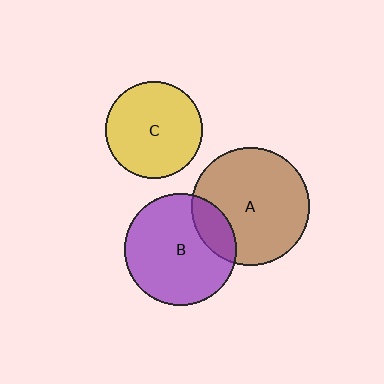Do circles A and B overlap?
Yes.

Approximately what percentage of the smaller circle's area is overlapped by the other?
Approximately 20%.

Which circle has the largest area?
Circle A (brown).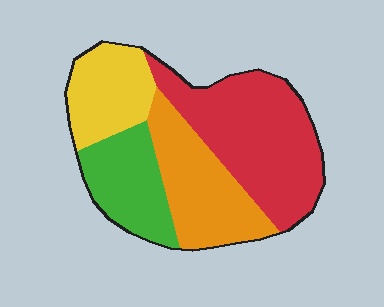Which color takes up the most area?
Red, at roughly 40%.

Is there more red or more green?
Red.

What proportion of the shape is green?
Green takes up about one fifth (1/5) of the shape.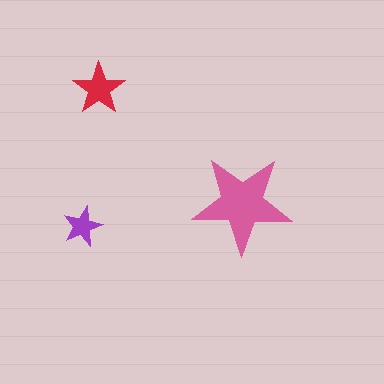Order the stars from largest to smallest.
the pink one, the red one, the purple one.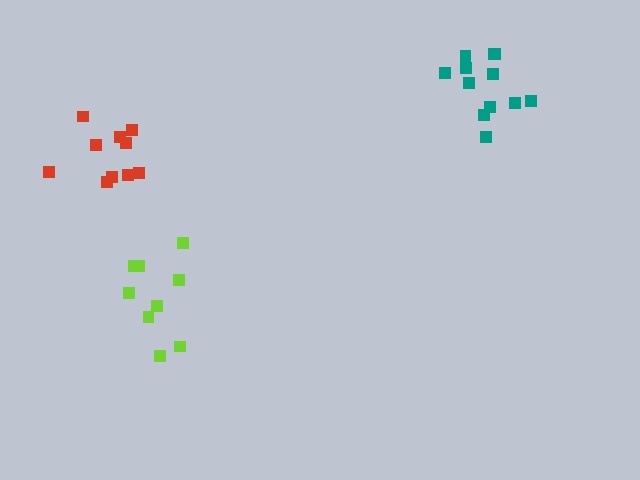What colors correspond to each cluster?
The clusters are colored: lime, red, teal.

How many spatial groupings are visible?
There are 3 spatial groupings.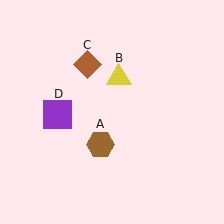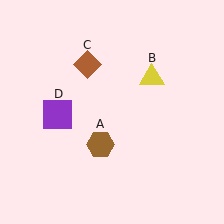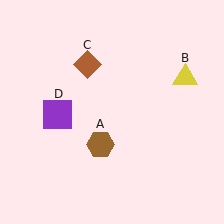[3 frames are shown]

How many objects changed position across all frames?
1 object changed position: yellow triangle (object B).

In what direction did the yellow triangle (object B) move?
The yellow triangle (object B) moved right.